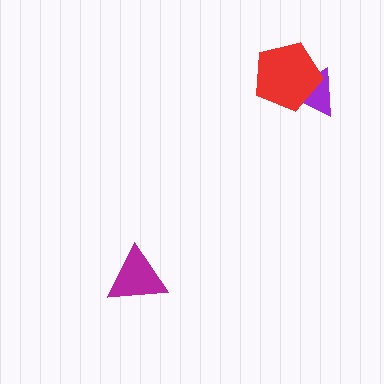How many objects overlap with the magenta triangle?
0 objects overlap with the magenta triangle.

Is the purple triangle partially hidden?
Yes, it is partially covered by another shape.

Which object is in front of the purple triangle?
The red pentagon is in front of the purple triangle.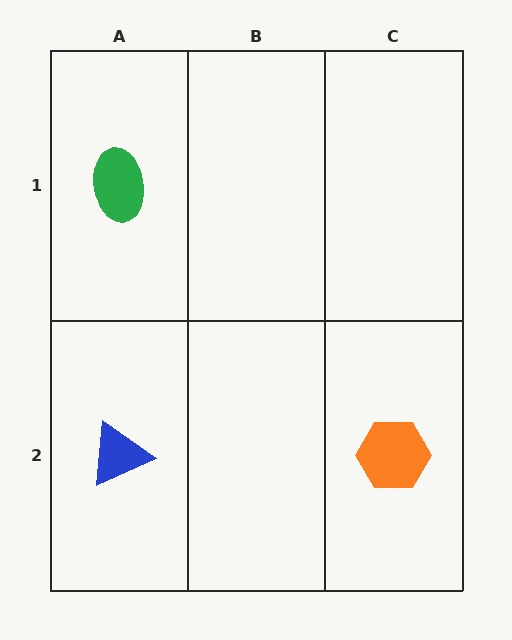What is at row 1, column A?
A green ellipse.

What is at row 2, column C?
An orange hexagon.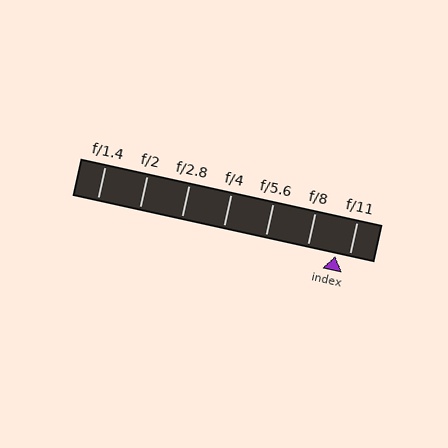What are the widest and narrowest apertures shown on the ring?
The widest aperture shown is f/1.4 and the narrowest is f/11.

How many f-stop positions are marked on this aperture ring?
There are 7 f-stop positions marked.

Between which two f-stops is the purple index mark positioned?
The index mark is between f/8 and f/11.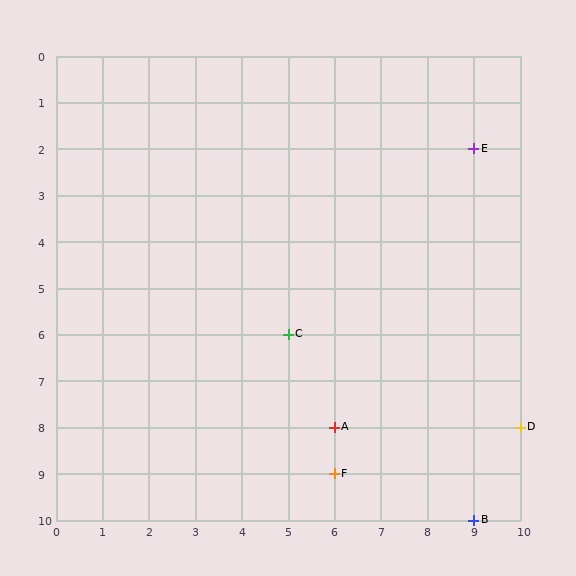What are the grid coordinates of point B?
Point B is at grid coordinates (9, 10).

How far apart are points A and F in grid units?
Points A and F are 1 row apart.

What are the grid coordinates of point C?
Point C is at grid coordinates (5, 6).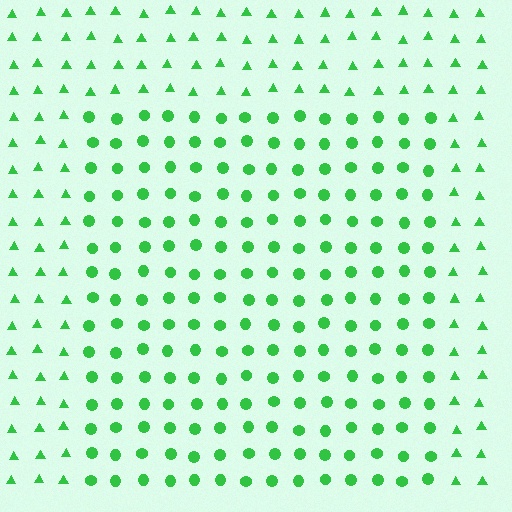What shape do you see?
I see a rectangle.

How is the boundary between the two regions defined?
The boundary is defined by a change in element shape: circles inside vs. triangles outside. All elements share the same color and spacing.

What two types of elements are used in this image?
The image uses circles inside the rectangle region and triangles outside it.